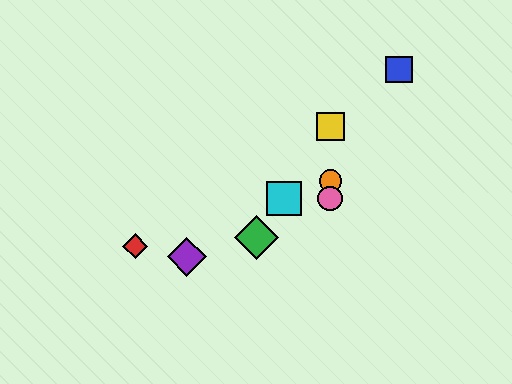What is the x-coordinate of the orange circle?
The orange circle is at x≈330.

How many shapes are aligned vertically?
3 shapes (the yellow square, the orange circle, the pink circle) are aligned vertically.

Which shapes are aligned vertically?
The yellow square, the orange circle, the pink circle are aligned vertically.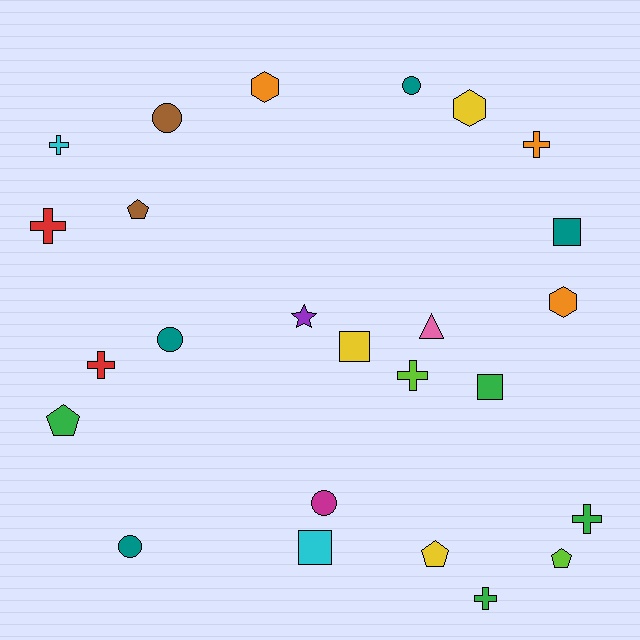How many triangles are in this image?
There is 1 triangle.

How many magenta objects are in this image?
There is 1 magenta object.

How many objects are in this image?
There are 25 objects.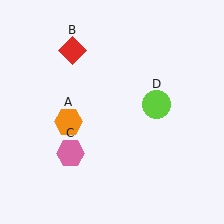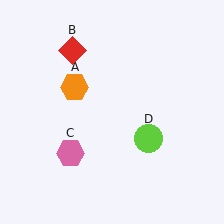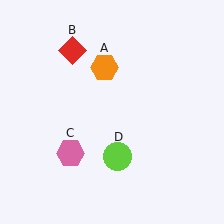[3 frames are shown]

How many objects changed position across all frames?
2 objects changed position: orange hexagon (object A), lime circle (object D).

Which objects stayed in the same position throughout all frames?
Red diamond (object B) and pink hexagon (object C) remained stationary.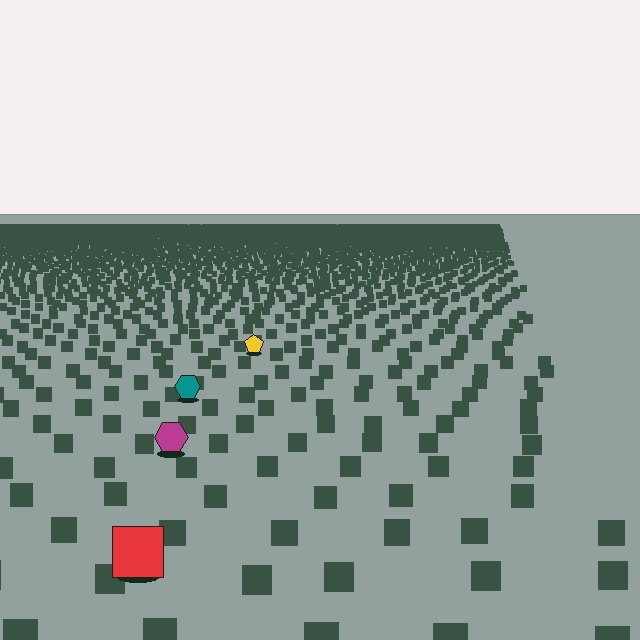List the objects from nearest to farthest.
From nearest to farthest: the red square, the magenta hexagon, the teal hexagon, the yellow pentagon.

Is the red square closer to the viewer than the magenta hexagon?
Yes. The red square is closer — you can tell from the texture gradient: the ground texture is coarser near it.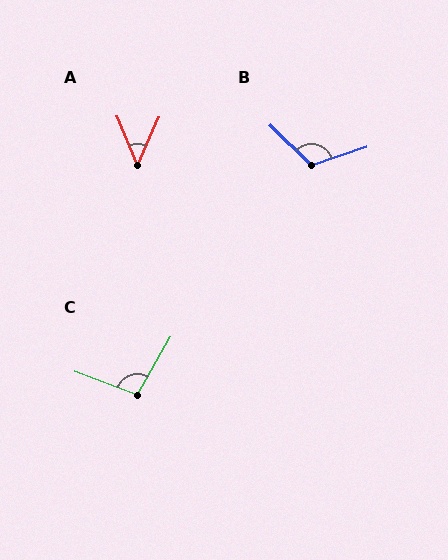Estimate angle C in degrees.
Approximately 100 degrees.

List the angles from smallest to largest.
A (46°), C (100°), B (117°).